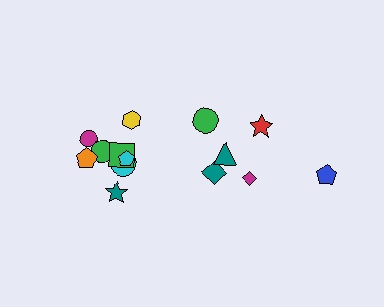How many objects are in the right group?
There are 6 objects.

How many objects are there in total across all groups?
There are 14 objects.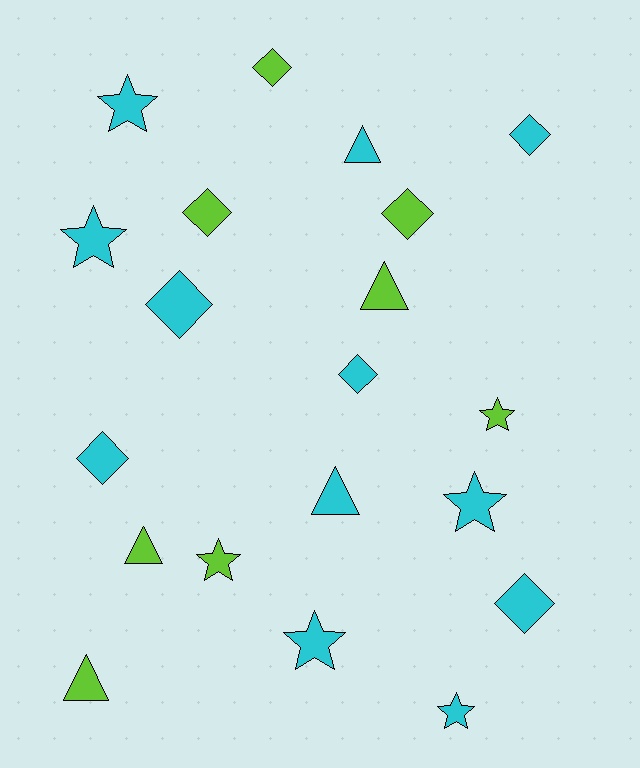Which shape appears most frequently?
Diamond, with 8 objects.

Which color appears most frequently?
Cyan, with 12 objects.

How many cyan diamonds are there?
There are 5 cyan diamonds.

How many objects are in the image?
There are 20 objects.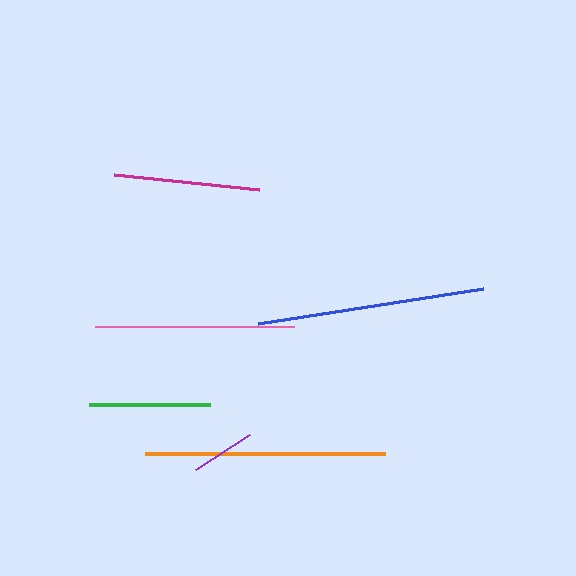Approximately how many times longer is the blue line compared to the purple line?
The blue line is approximately 3.5 times the length of the purple line.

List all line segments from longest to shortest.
From longest to shortest: orange, blue, pink, magenta, green, purple.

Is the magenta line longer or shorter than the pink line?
The pink line is longer than the magenta line.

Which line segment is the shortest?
The purple line is the shortest at approximately 64 pixels.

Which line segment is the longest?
The orange line is the longest at approximately 240 pixels.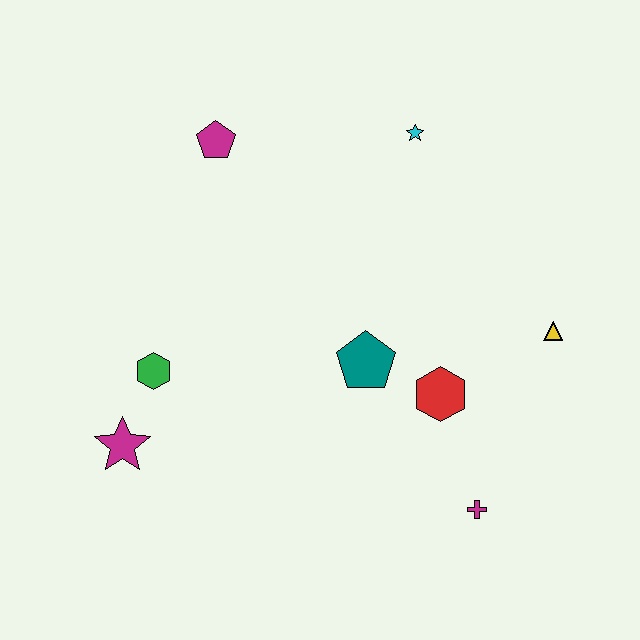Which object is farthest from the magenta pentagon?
The magenta cross is farthest from the magenta pentagon.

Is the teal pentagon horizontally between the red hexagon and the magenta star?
Yes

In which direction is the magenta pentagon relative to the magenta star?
The magenta pentagon is above the magenta star.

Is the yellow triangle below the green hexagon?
No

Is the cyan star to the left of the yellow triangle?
Yes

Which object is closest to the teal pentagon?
The red hexagon is closest to the teal pentagon.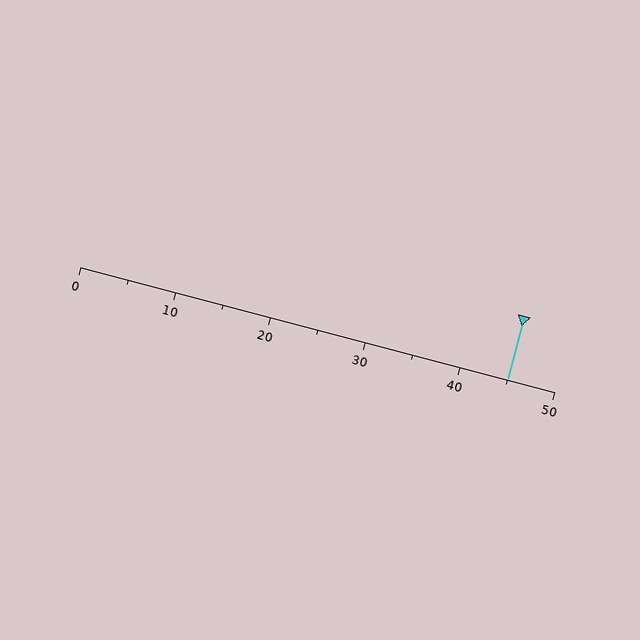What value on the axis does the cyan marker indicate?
The marker indicates approximately 45.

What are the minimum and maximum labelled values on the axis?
The axis runs from 0 to 50.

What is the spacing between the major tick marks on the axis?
The major ticks are spaced 10 apart.